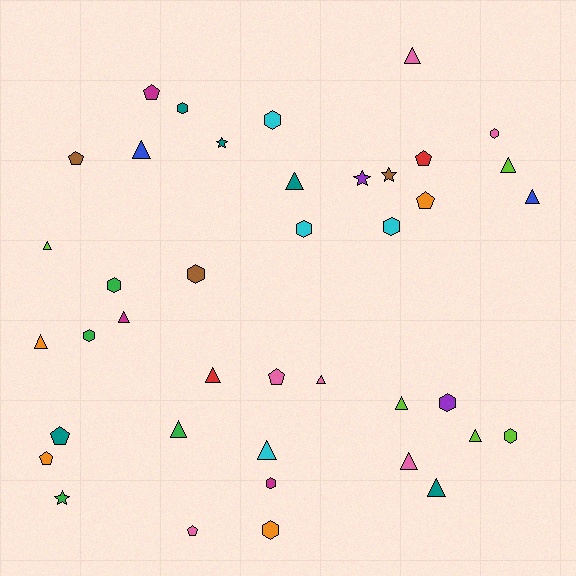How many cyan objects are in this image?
There are 4 cyan objects.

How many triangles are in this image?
There are 16 triangles.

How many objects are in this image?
There are 40 objects.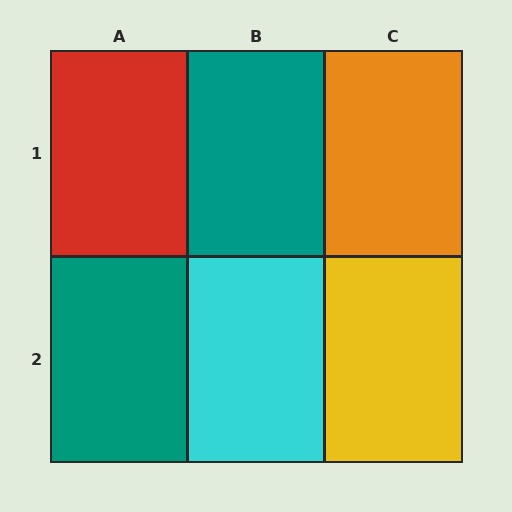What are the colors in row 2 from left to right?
Teal, cyan, yellow.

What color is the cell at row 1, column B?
Teal.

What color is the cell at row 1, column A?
Red.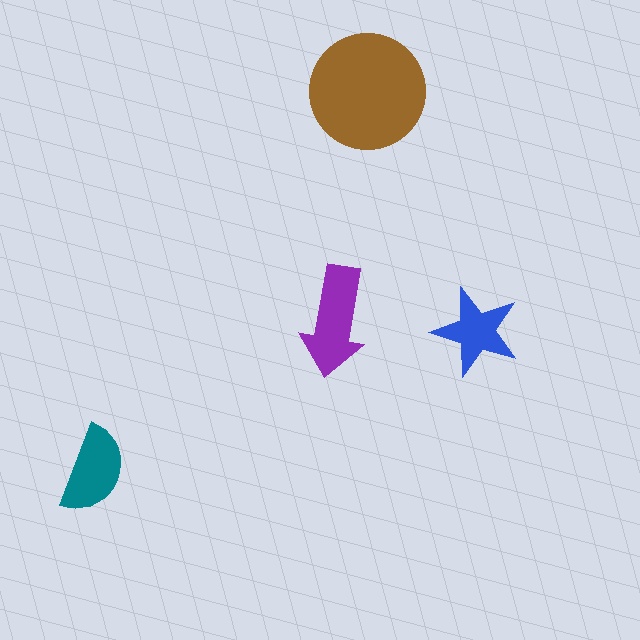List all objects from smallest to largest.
The blue star, the teal semicircle, the purple arrow, the brown circle.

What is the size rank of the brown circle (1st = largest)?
1st.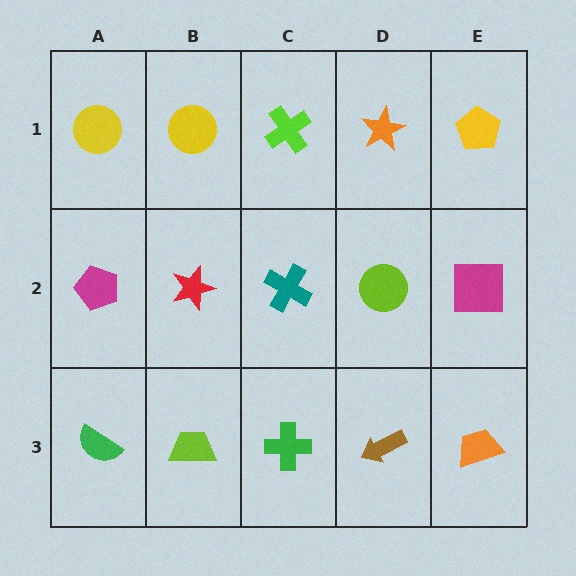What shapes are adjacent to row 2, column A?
A yellow circle (row 1, column A), a green semicircle (row 3, column A), a red star (row 2, column B).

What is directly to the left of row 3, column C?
A lime trapezoid.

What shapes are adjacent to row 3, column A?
A magenta pentagon (row 2, column A), a lime trapezoid (row 3, column B).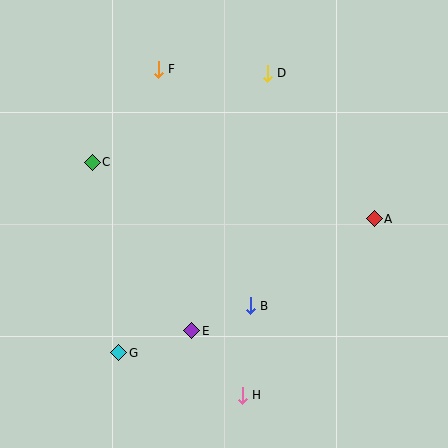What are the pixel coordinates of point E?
Point E is at (192, 331).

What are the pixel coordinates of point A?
Point A is at (374, 219).